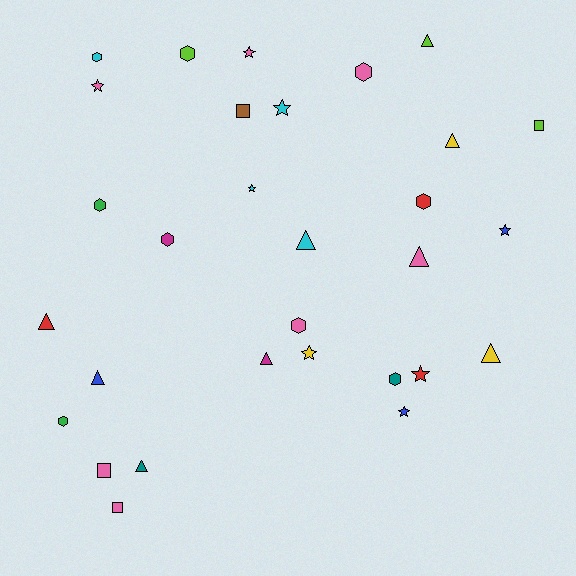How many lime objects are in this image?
There are 3 lime objects.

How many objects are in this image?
There are 30 objects.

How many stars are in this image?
There are 8 stars.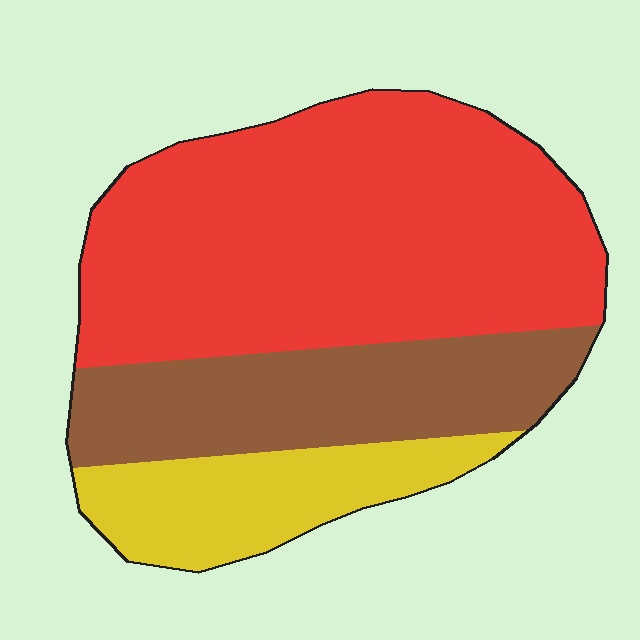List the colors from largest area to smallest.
From largest to smallest: red, brown, yellow.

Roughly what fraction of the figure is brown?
Brown takes up about one quarter (1/4) of the figure.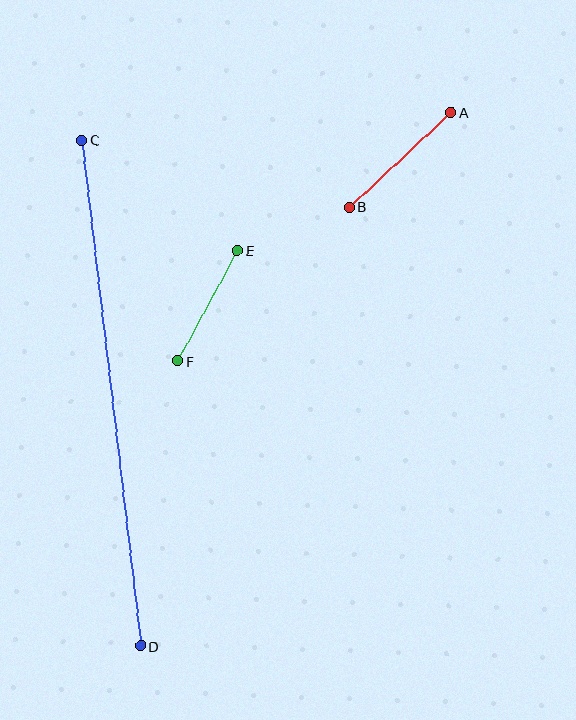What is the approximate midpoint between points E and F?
The midpoint is at approximately (208, 306) pixels.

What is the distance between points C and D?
The distance is approximately 509 pixels.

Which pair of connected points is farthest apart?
Points C and D are farthest apart.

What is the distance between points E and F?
The distance is approximately 126 pixels.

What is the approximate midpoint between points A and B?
The midpoint is at approximately (400, 160) pixels.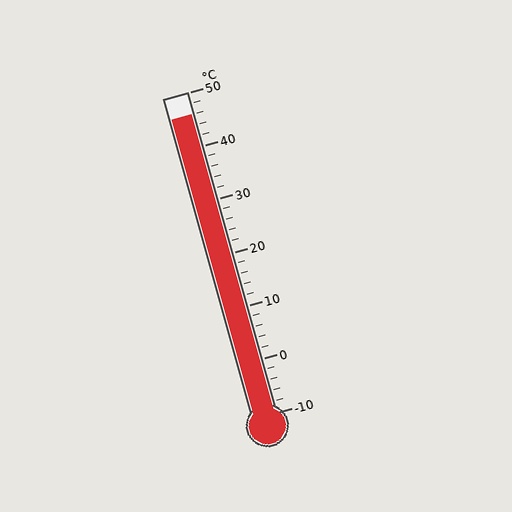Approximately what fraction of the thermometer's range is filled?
The thermometer is filled to approximately 95% of its range.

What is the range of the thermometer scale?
The thermometer scale ranges from -10°C to 50°C.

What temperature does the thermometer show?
The thermometer shows approximately 46°C.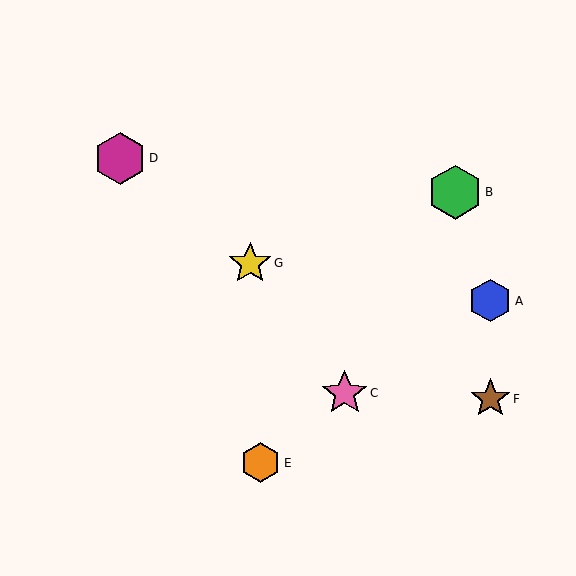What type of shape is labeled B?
Shape B is a green hexagon.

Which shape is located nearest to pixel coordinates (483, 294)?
The blue hexagon (labeled A) at (490, 301) is nearest to that location.